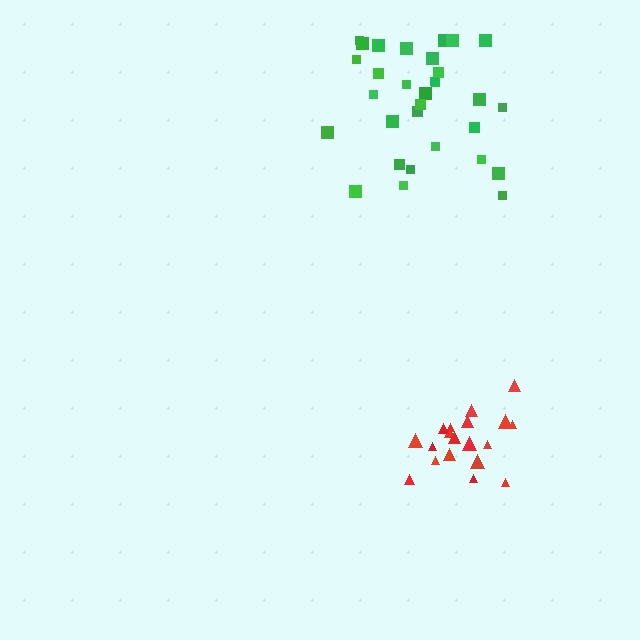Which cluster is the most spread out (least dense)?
Green.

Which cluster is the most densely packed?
Red.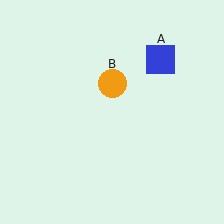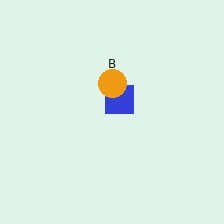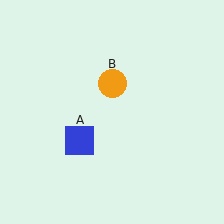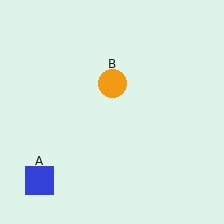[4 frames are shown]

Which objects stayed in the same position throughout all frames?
Orange circle (object B) remained stationary.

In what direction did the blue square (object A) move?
The blue square (object A) moved down and to the left.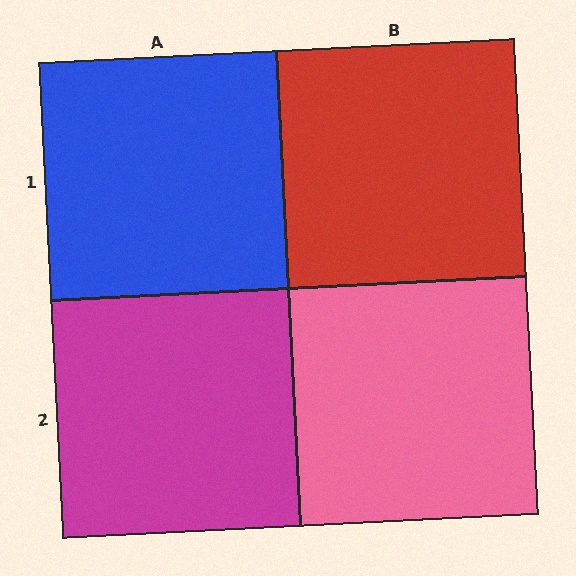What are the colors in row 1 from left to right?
Blue, red.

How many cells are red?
1 cell is red.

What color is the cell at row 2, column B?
Pink.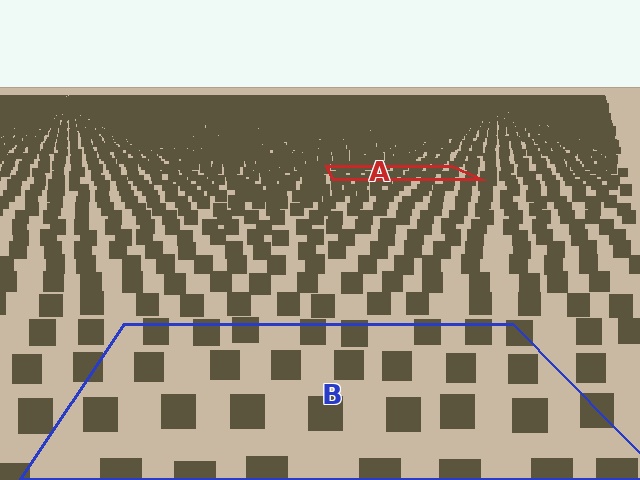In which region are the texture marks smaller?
The texture marks are smaller in region A, because it is farther away.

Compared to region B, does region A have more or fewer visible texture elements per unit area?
Region A has more texture elements per unit area — they are packed more densely because it is farther away.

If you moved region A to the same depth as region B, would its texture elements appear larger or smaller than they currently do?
They would appear larger. At a closer depth, the same texture elements are projected at a bigger on-screen size.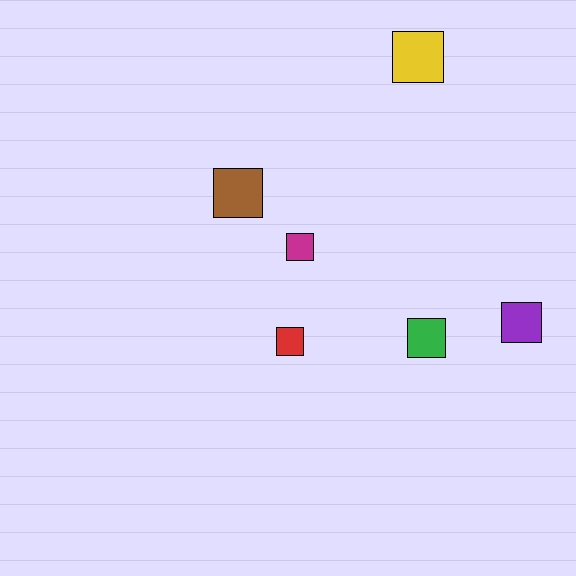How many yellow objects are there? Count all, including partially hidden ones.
There is 1 yellow object.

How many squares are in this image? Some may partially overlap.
There are 6 squares.